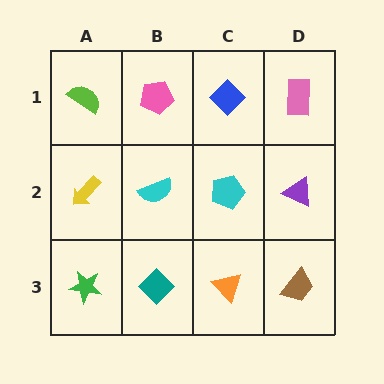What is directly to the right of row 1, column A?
A pink pentagon.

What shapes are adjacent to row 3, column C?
A cyan pentagon (row 2, column C), a teal diamond (row 3, column B), a brown trapezoid (row 3, column D).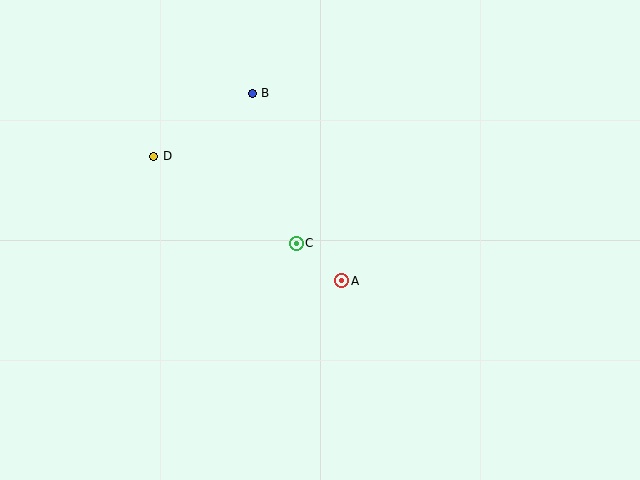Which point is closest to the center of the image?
Point C at (296, 243) is closest to the center.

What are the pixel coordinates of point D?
Point D is at (154, 156).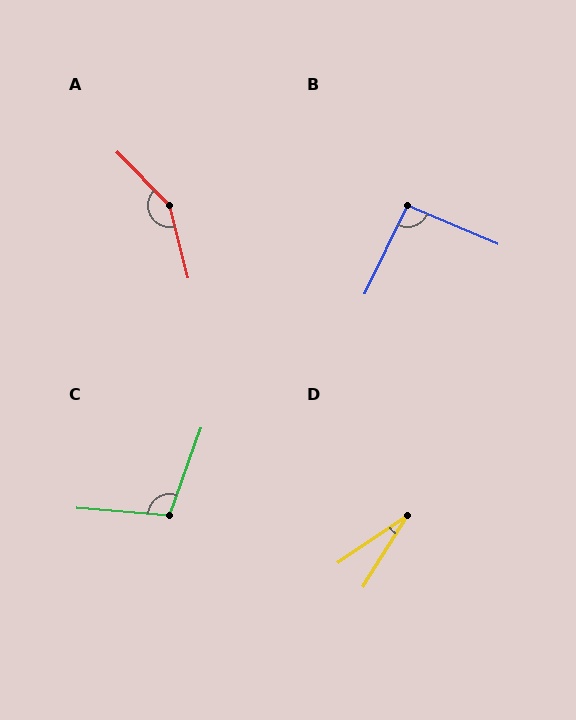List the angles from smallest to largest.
D (23°), B (93°), C (105°), A (150°).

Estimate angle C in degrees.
Approximately 105 degrees.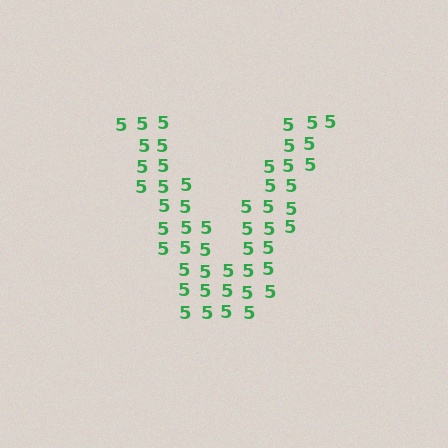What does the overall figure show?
The overall figure shows the letter V.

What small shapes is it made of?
It is made of small digit 5's.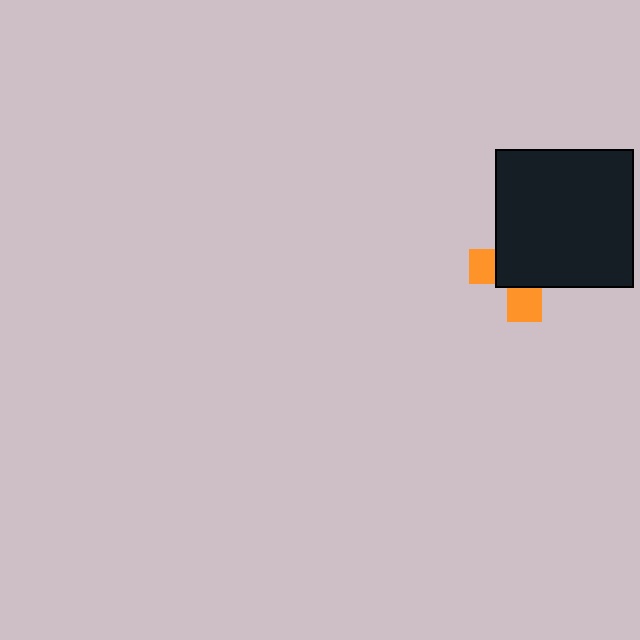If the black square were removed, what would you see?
You would see the complete orange cross.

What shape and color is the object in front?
The object in front is a black square.